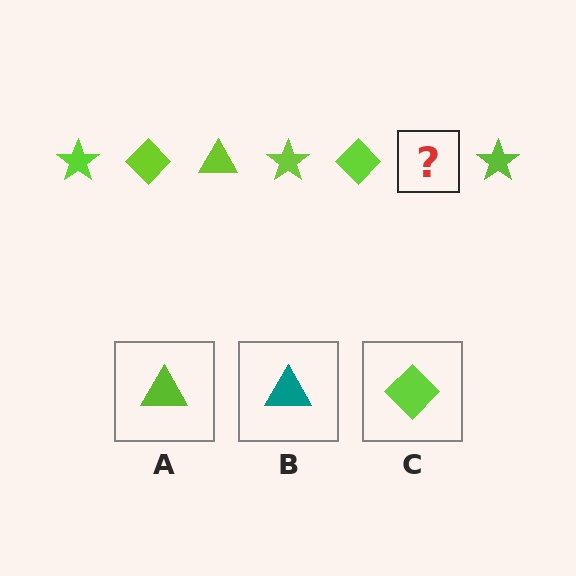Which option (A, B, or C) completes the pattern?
A.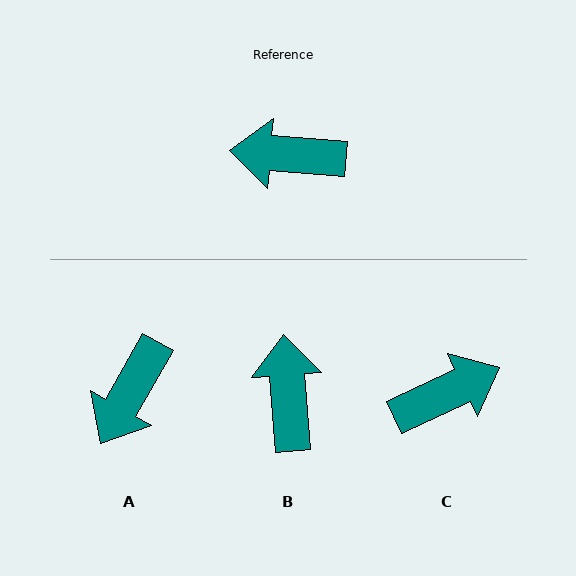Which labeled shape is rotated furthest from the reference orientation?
C, about 150 degrees away.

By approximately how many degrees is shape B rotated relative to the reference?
Approximately 81 degrees clockwise.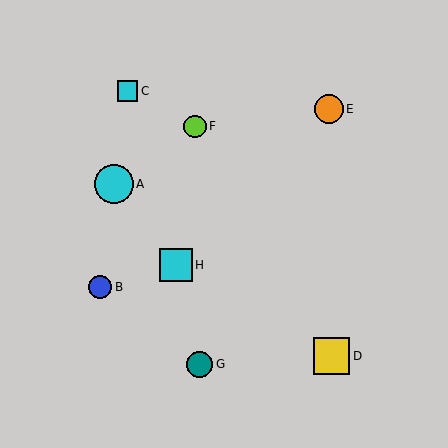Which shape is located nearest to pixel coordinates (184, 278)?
The cyan square (labeled H) at (176, 265) is nearest to that location.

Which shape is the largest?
The cyan circle (labeled A) is the largest.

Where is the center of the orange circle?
The center of the orange circle is at (329, 109).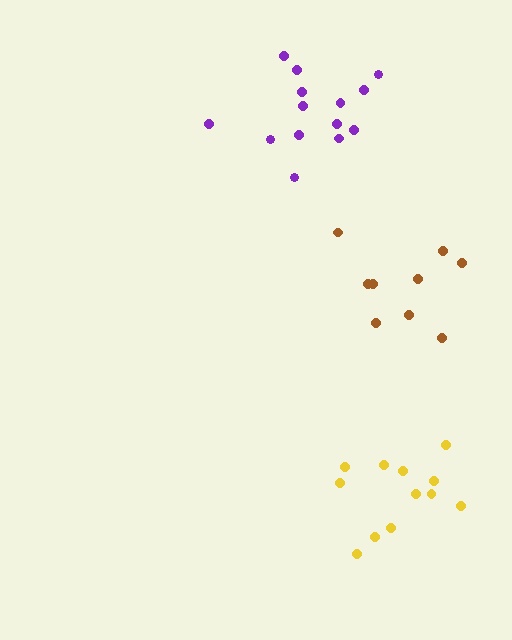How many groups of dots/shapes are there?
There are 3 groups.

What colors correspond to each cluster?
The clusters are colored: purple, brown, yellow.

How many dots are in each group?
Group 1: 14 dots, Group 2: 9 dots, Group 3: 12 dots (35 total).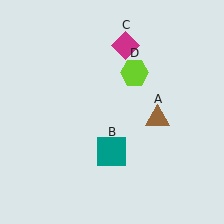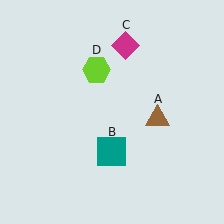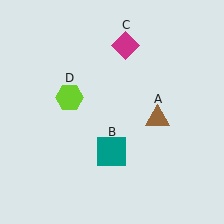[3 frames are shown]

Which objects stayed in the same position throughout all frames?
Brown triangle (object A) and teal square (object B) and magenta diamond (object C) remained stationary.